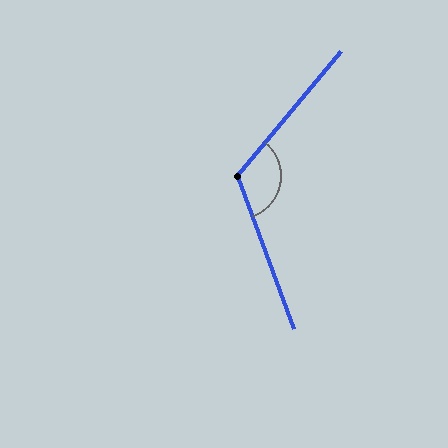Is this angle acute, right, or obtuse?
It is obtuse.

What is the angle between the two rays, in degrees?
Approximately 120 degrees.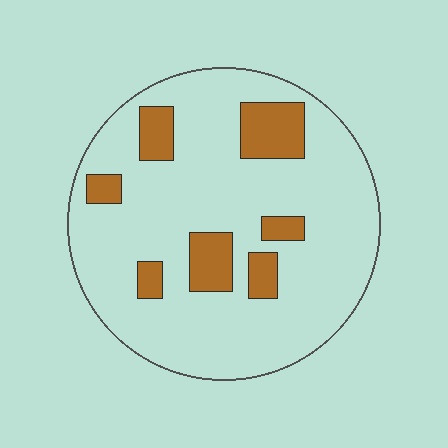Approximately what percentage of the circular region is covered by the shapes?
Approximately 15%.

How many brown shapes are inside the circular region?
7.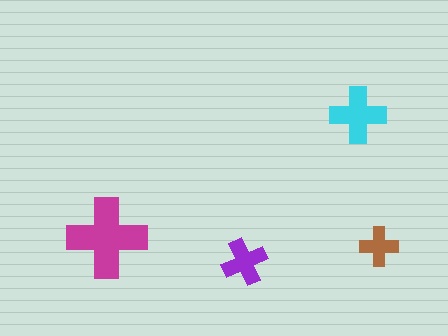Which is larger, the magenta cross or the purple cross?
The magenta one.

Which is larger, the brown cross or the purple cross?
The purple one.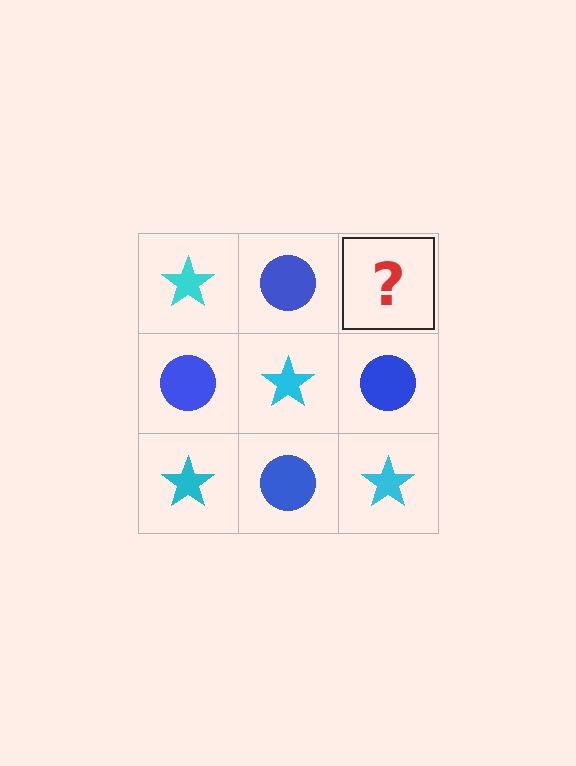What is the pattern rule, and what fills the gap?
The rule is that it alternates cyan star and blue circle in a checkerboard pattern. The gap should be filled with a cyan star.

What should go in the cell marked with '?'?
The missing cell should contain a cyan star.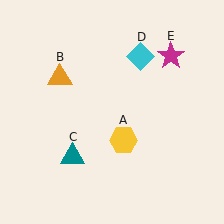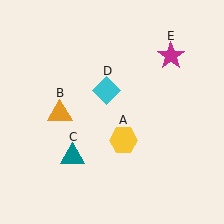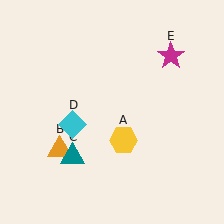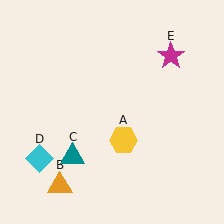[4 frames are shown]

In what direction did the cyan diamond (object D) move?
The cyan diamond (object D) moved down and to the left.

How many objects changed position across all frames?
2 objects changed position: orange triangle (object B), cyan diamond (object D).